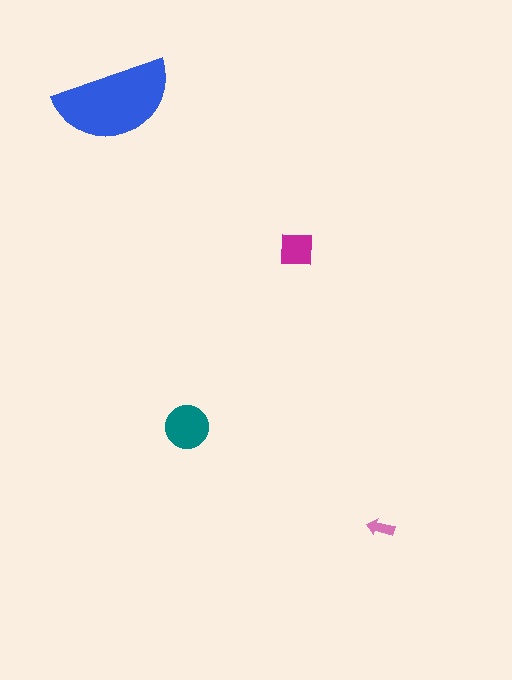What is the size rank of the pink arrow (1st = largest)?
4th.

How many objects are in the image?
There are 4 objects in the image.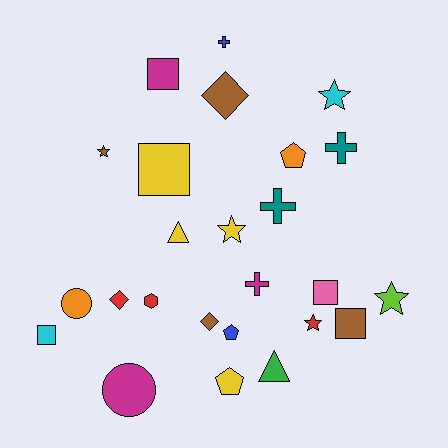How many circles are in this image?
There are 2 circles.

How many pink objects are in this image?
There is 1 pink object.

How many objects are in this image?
There are 25 objects.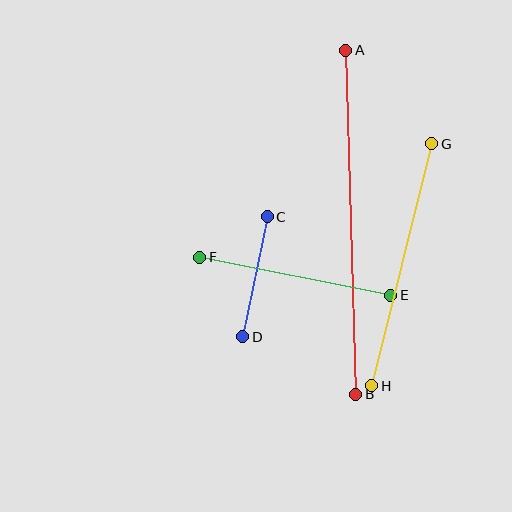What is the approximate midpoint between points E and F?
The midpoint is at approximately (295, 276) pixels.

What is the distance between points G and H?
The distance is approximately 249 pixels.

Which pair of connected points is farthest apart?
Points A and B are farthest apart.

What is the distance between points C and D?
The distance is approximately 122 pixels.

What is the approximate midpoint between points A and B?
The midpoint is at approximately (351, 222) pixels.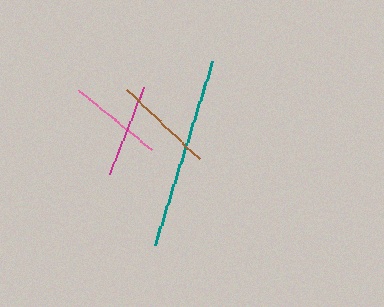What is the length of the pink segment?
The pink segment is approximately 94 pixels long.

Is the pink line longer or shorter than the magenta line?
The magenta line is longer than the pink line.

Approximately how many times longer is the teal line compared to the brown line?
The teal line is approximately 1.9 times the length of the brown line.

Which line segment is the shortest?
The pink line is the shortest at approximately 94 pixels.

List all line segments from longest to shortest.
From longest to shortest: teal, brown, magenta, pink.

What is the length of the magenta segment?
The magenta segment is approximately 94 pixels long.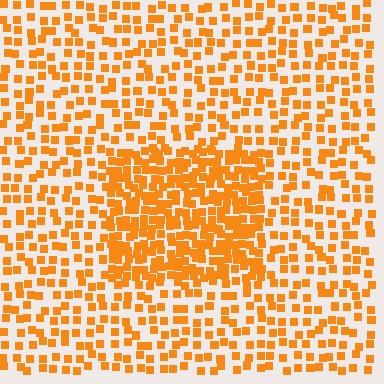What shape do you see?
I see a rectangle.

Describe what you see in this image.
The image contains small orange elements arranged at two different densities. A rectangle-shaped region is visible where the elements are more densely packed than the surrounding area.